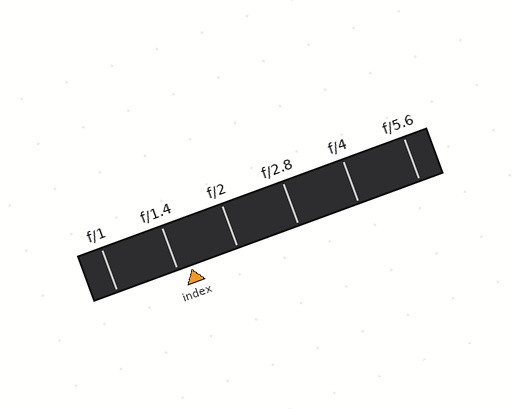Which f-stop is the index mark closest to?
The index mark is closest to f/1.4.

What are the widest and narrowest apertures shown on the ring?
The widest aperture shown is f/1 and the narrowest is f/5.6.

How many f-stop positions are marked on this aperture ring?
There are 6 f-stop positions marked.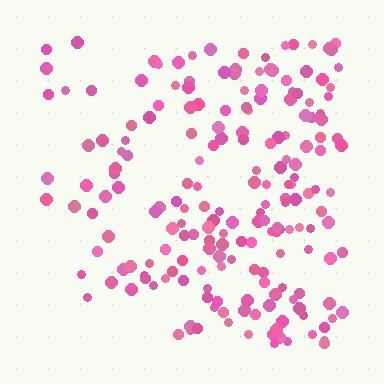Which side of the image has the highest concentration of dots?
The right.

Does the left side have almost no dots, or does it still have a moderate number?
Still a moderate number, just noticeably fewer than the right.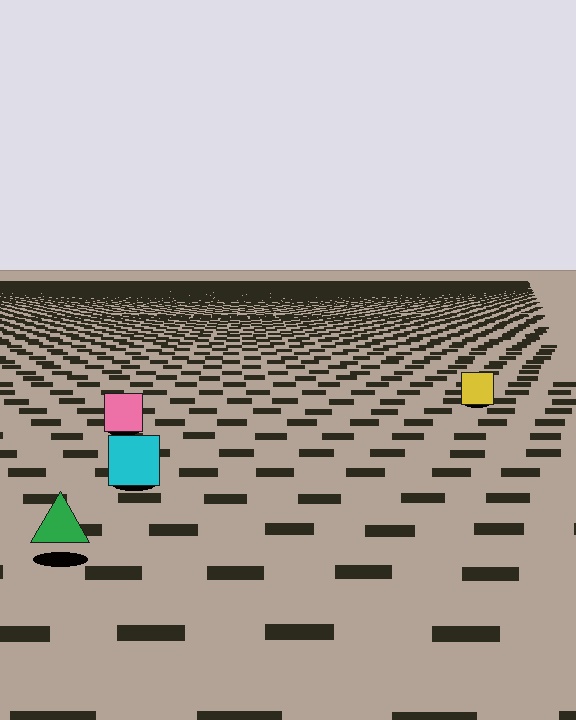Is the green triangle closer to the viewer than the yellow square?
Yes. The green triangle is closer — you can tell from the texture gradient: the ground texture is coarser near it.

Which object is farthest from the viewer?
The yellow square is farthest from the viewer. It appears smaller and the ground texture around it is denser.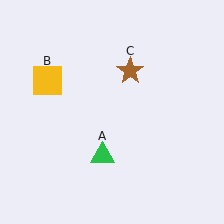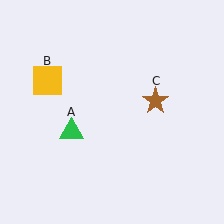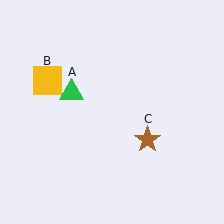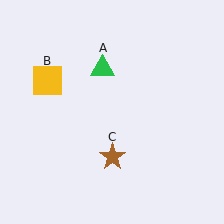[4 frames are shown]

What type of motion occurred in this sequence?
The green triangle (object A), brown star (object C) rotated clockwise around the center of the scene.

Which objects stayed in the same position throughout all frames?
Yellow square (object B) remained stationary.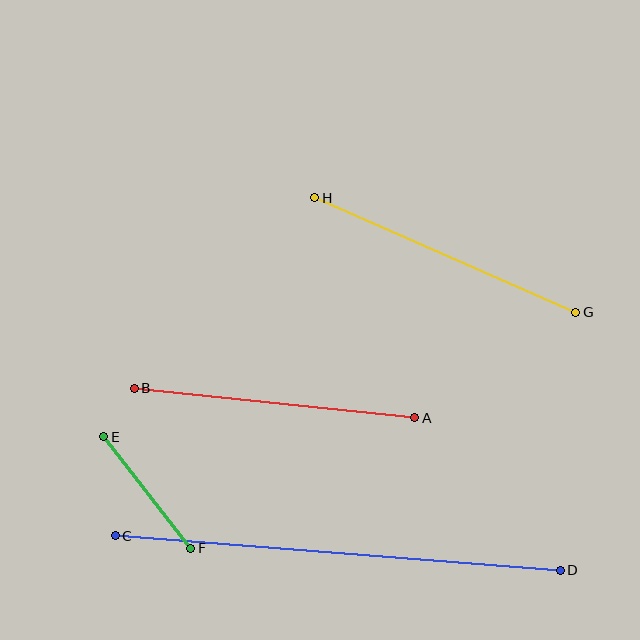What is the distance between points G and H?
The distance is approximately 285 pixels.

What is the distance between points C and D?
The distance is approximately 447 pixels.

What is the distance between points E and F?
The distance is approximately 141 pixels.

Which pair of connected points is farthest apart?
Points C and D are farthest apart.